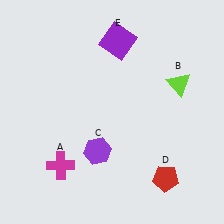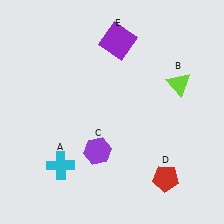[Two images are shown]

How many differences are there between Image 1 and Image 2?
There is 1 difference between the two images.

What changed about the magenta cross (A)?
In Image 1, A is magenta. In Image 2, it changed to cyan.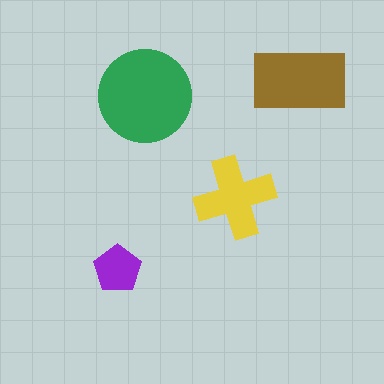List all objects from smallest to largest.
The purple pentagon, the yellow cross, the brown rectangle, the green circle.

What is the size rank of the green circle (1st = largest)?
1st.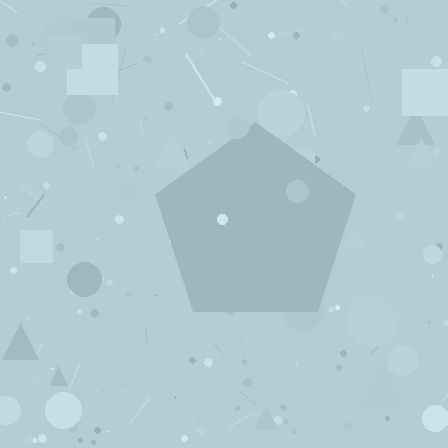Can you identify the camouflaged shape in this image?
The camouflaged shape is a pentagon.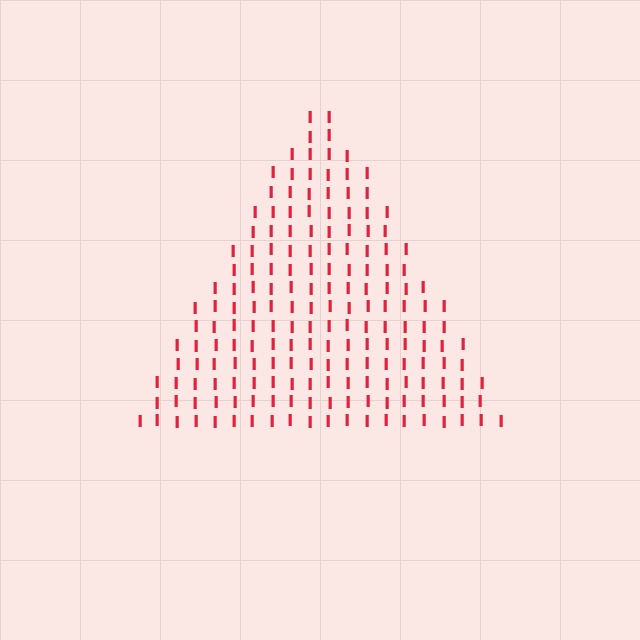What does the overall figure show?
The overall figure shows a triangle.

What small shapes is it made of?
It is made of small letter I's.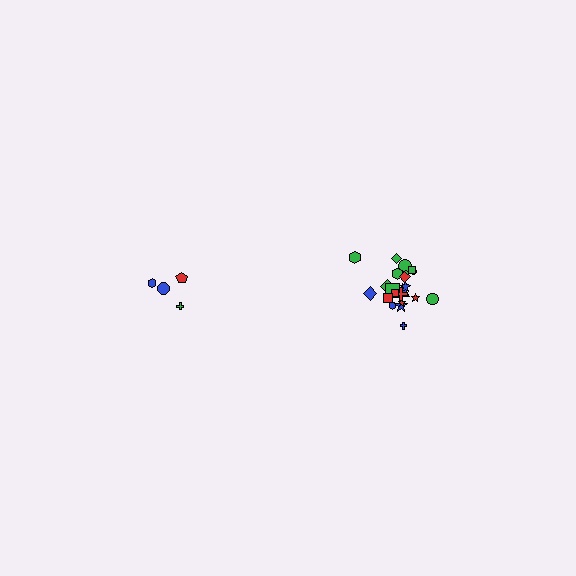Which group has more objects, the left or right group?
The right group.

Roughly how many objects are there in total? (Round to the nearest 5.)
Roughly 25 objects in total.